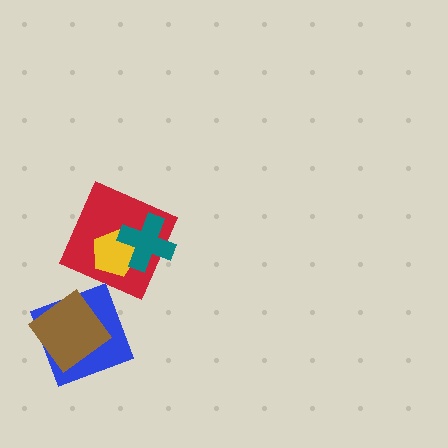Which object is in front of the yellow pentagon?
The teal cross is in front of the yellow pentagon.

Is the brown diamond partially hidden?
No, no other shape covers it.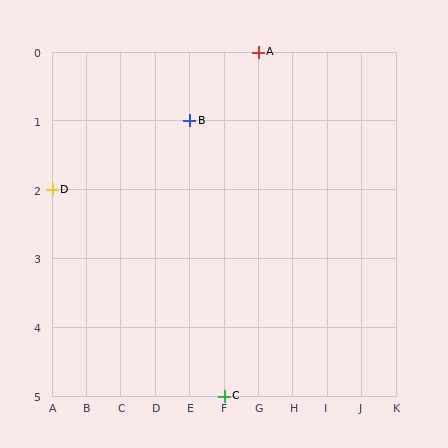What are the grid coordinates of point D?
Point D is at grid coordinates (A, 2).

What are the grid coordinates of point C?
Point C is at grid coordinates (F, 5).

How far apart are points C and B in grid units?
Points C and B are 1 column and 4 rows apart (about 4.1 grid units diagonally).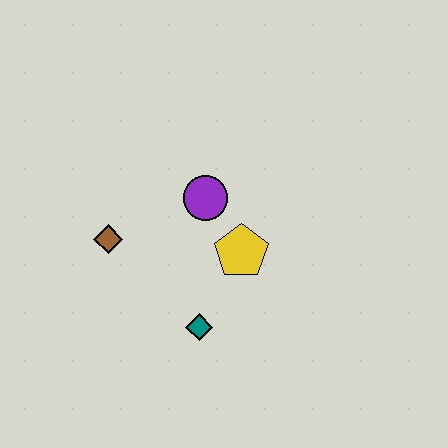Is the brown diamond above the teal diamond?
Yes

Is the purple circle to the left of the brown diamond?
No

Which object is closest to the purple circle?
The yellow pentagon is closest to the purple circle.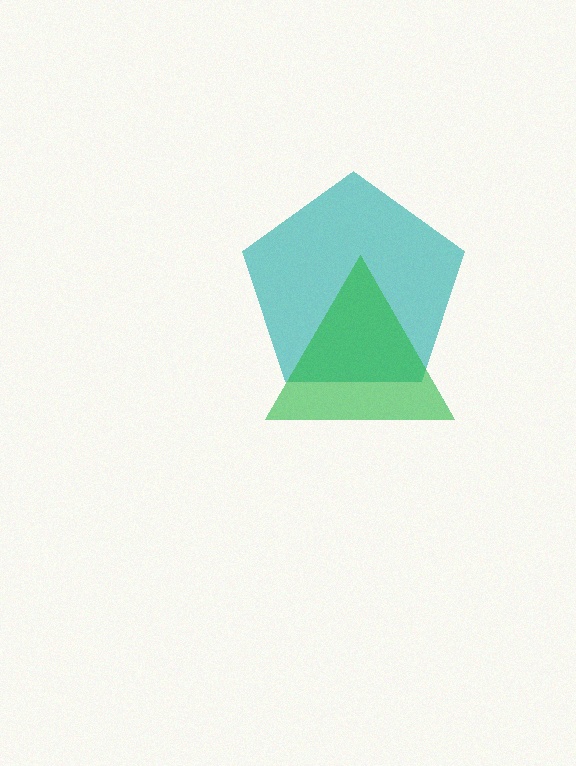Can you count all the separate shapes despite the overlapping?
Yes, there are 2 separate shapes.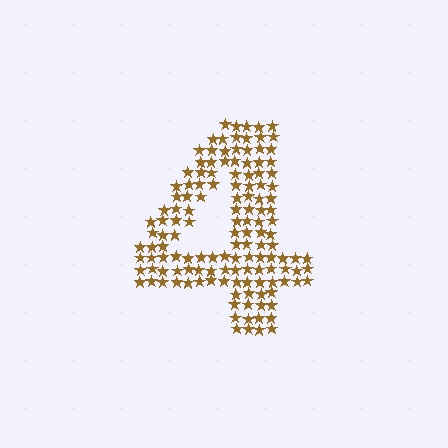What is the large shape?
The large shape is the digit 4.